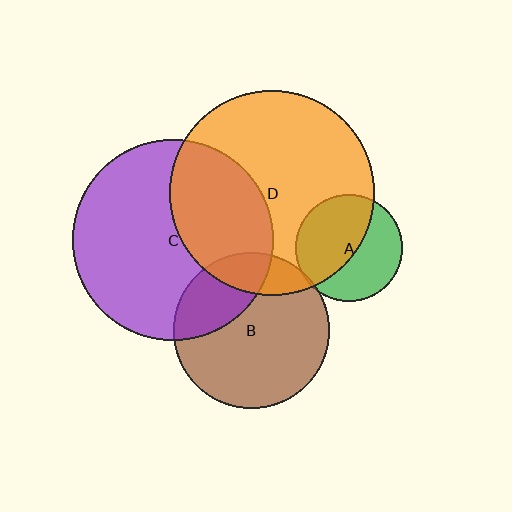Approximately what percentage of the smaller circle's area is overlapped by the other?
Approximately 5%.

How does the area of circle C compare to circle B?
Approximately 1.7 times.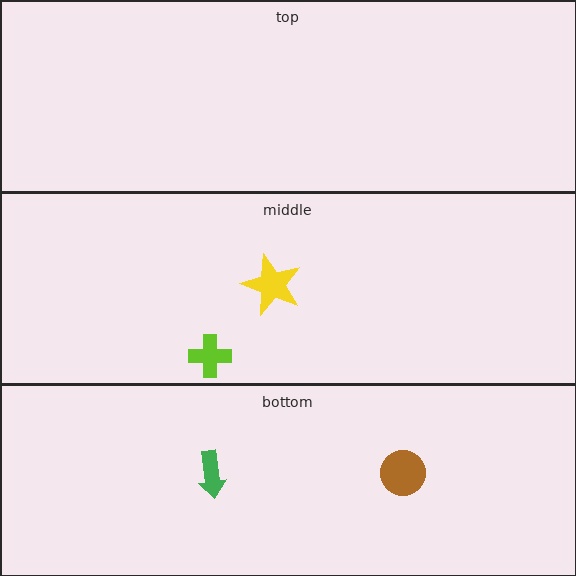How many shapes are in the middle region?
2.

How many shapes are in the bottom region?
2.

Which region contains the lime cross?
The middle region.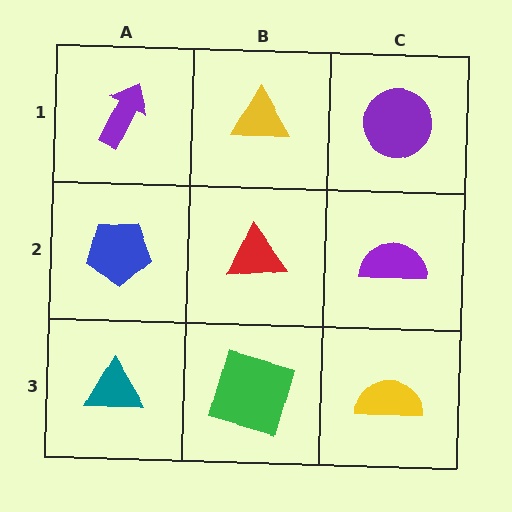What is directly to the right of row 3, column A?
A green square.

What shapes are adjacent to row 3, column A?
A blue pentagon (row 2, column A), a green square (row 3, column B).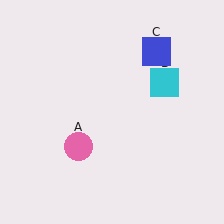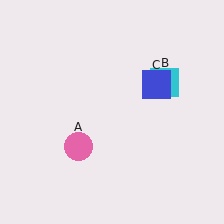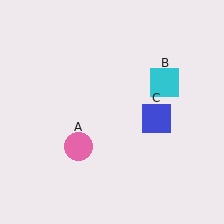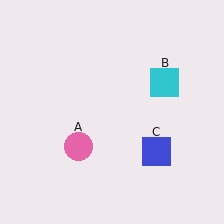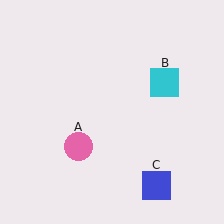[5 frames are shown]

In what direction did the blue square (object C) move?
The blue square (object C) moved down.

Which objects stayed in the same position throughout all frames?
Pink circle (object A) and cyan square (object B) remained stationary.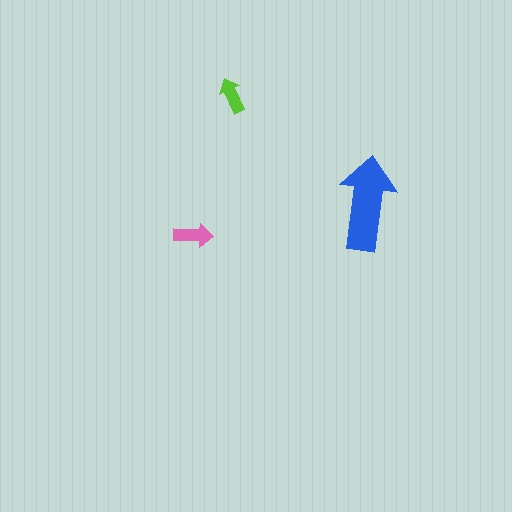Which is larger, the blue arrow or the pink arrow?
The blue one.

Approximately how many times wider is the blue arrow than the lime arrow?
About 2.5 times wider.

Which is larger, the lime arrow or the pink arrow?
The pink one.